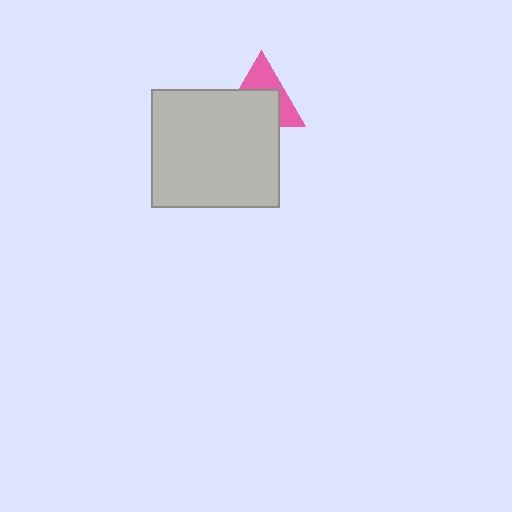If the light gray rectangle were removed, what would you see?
You would see the complete pink triangle.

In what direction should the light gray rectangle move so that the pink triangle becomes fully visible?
The light gray rectangle should move down. That is the shortest direction to clear the overlap and leave the pink triangle fully visible.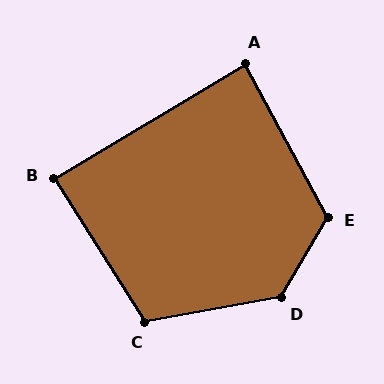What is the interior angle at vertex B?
Approximately 89 degrees (approximately right).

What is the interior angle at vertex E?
Approximately 121 degrees (obtuse).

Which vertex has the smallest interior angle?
A, at approximately 88 degrees.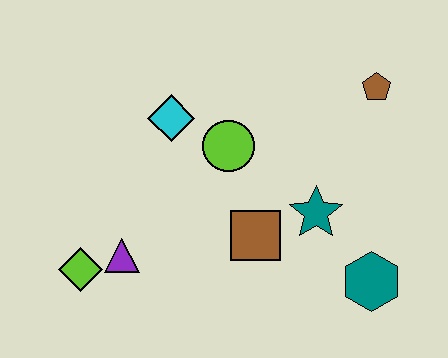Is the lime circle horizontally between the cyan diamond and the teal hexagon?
Yes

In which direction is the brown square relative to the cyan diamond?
The brown square is below the cyan diamond.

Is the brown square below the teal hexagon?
No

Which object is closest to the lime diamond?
The purple triangle is closest to the lime diamond.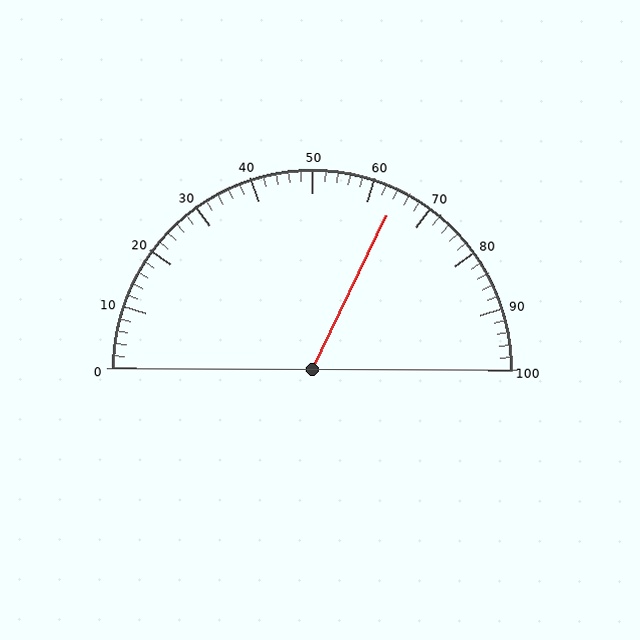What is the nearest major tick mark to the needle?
The nearest major tick mark is 60.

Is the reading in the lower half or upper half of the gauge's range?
The reading is in the upper half of the range (0 to 100).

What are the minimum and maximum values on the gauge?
The gauge ranges from 0 to 100.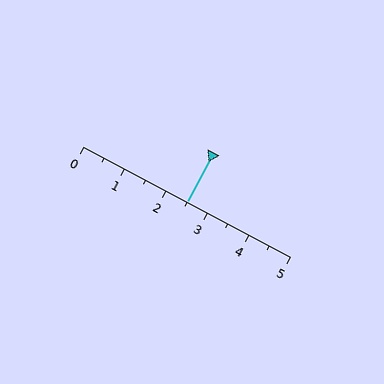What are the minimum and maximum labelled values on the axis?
The axis runs from 0 to 5.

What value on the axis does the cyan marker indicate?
The marker indicates approximately 2.5.